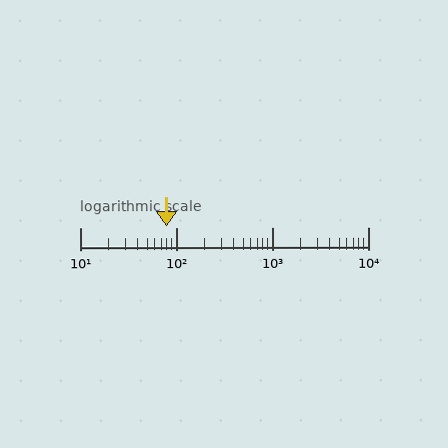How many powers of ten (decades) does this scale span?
The scale spans 3 decades, from 10 to 10000.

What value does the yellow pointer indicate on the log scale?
The pointer indicates approximately 79.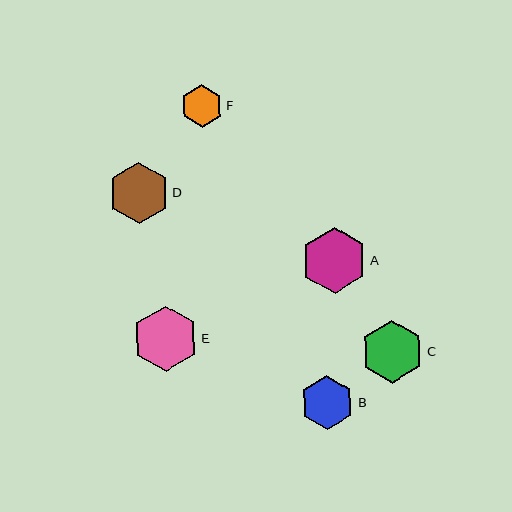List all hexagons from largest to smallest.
From largest to smallest: A, E, C, D, B, F.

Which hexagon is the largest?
Hexagon A is the largest with a size of approximately 66 pixels.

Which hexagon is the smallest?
Hexagon F is the smallest with a size of approximately 42 pixels.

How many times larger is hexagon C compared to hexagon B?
Hexagon C is approximately 1.2 times the size of hexagon B.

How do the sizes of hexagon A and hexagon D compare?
Hexagon A and hexagon D are approximately the same size.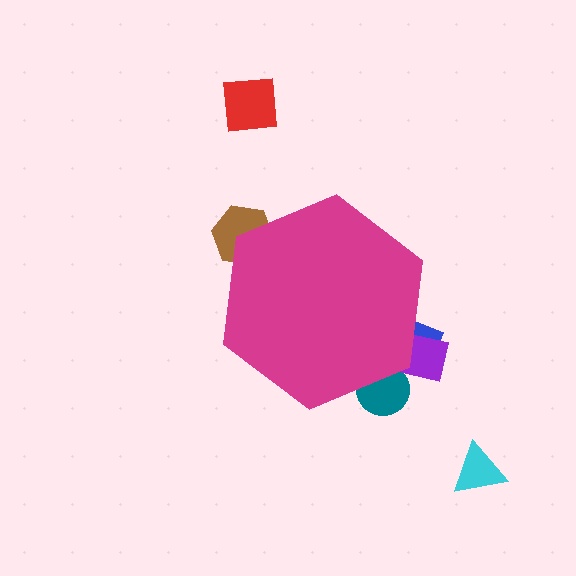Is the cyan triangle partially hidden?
No, the cyan triangle is fully visible.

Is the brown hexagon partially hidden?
Yes, the brown hexagon is partially hidden behind the magenta hexagon.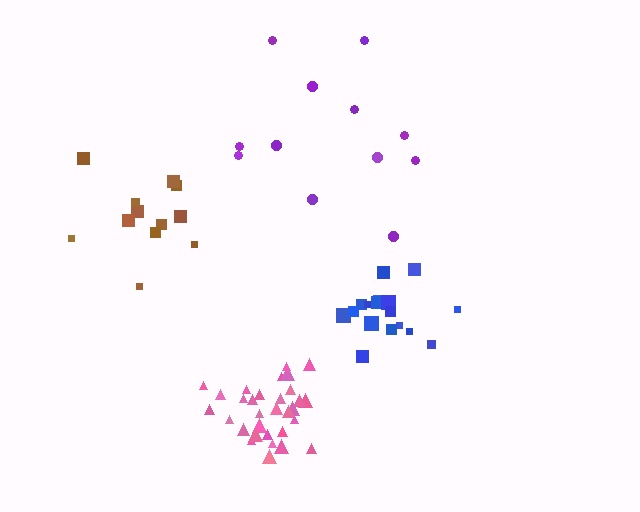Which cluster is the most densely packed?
Pink.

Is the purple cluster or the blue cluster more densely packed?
Blue.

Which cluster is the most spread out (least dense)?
Purple.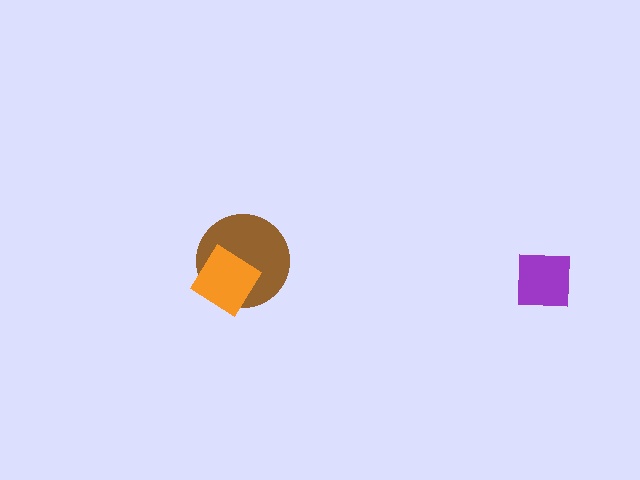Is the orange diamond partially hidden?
No, no other shape covers it.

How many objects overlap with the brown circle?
1 object overlaps with the brown circle.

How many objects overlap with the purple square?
0 objects overlap with the purple square.